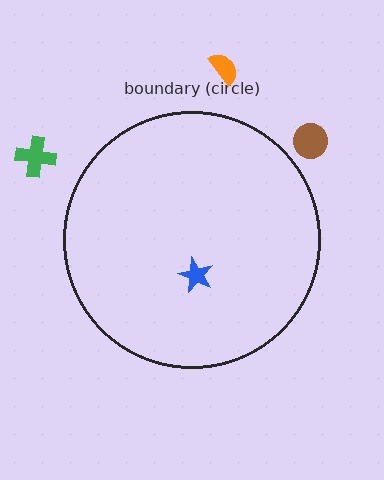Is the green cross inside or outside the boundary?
Outside.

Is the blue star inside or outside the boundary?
Inside.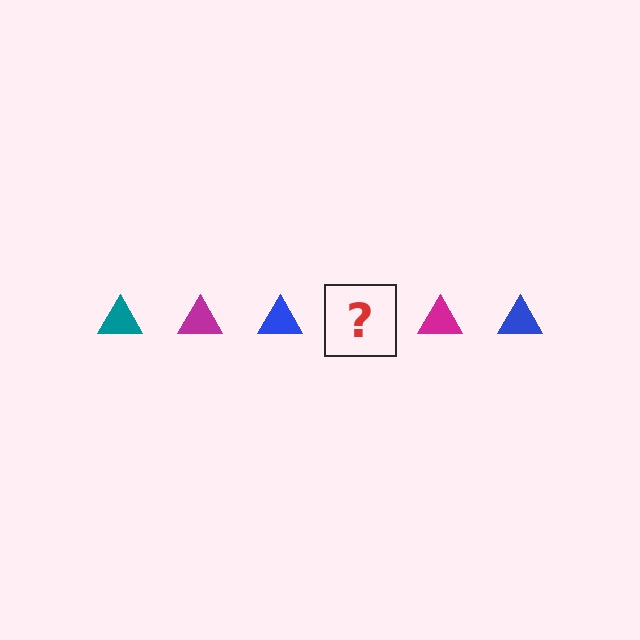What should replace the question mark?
The question mark should be replaced with a teal triangle.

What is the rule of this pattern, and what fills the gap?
The rule is that the pattern cycles through teal, magenta, blue triangles. The gap should be filled with a teal triangle.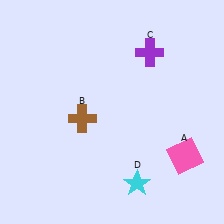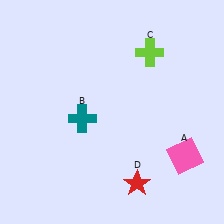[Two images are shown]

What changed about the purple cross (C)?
In Image 1, C is purple. In Image 2, it changed to lime.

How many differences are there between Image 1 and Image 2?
There are 3 differences between the two images.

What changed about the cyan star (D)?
In Image 1, D is cyan. In Image 2, it changed to red.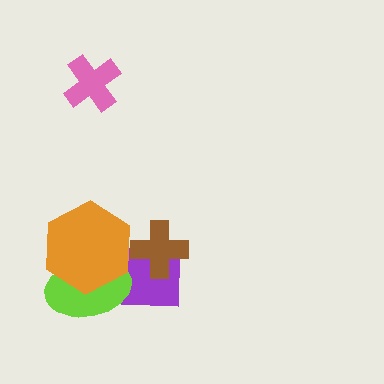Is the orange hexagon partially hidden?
No, no other shape covers it.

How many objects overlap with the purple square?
3 objects overlap with the purple square.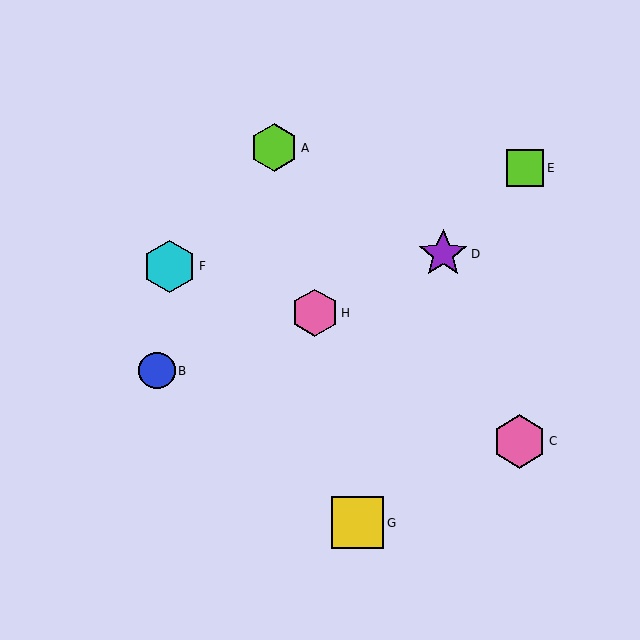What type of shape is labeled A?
Shape A is a lime hexagon.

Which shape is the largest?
The pink hexagon (labeled C) is the largest.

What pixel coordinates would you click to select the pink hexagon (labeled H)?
Click at (315, 313) to select the pink hexagon H.